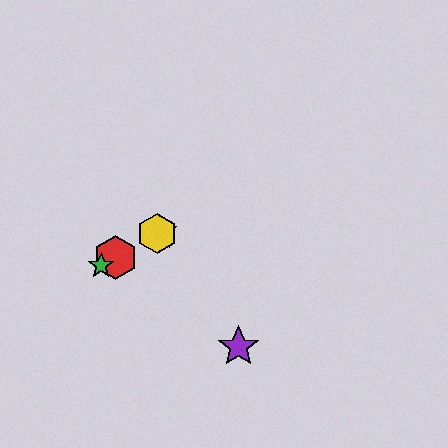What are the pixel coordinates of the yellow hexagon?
The yellow hexagon is at (157, 233).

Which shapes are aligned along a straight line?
The red hexagon, the blue star, the green star, the yellow hexagon are aligned along a straight line.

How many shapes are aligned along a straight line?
4 shapes (the red hexagon, the blue star, the green star, the yellow hexagon) are aligned along a straight line.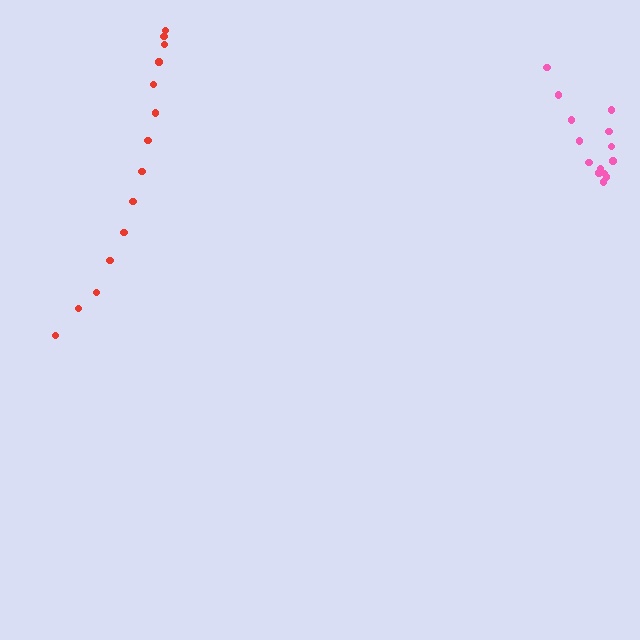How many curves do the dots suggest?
There are 2 distinct paths.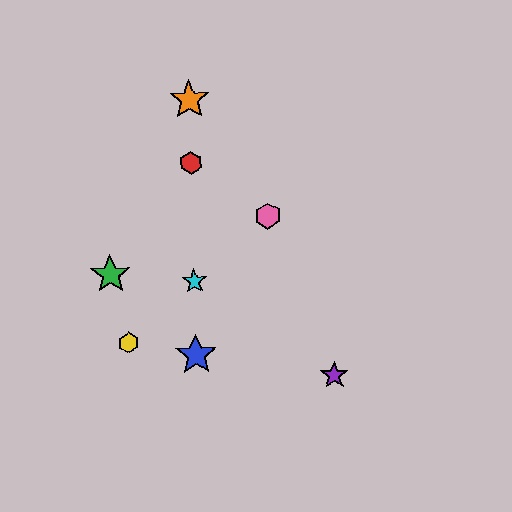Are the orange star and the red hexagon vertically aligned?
Yes, both are at x≈189.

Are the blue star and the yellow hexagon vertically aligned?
No, the blue star is at x≈196 and the yellow hexagon is at x≈129.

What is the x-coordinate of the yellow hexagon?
The yellow hexagon is at x≈129.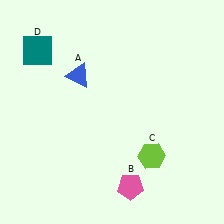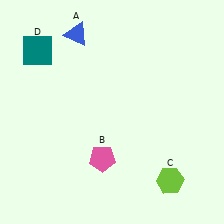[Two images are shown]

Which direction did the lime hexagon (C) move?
The lime hexagon (C) moved down.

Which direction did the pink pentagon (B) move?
The pink pentagon (B) moved left.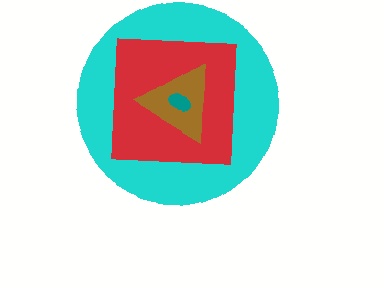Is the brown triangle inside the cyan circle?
Yes.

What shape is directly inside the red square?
The brown triangle.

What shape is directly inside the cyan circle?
The red square.